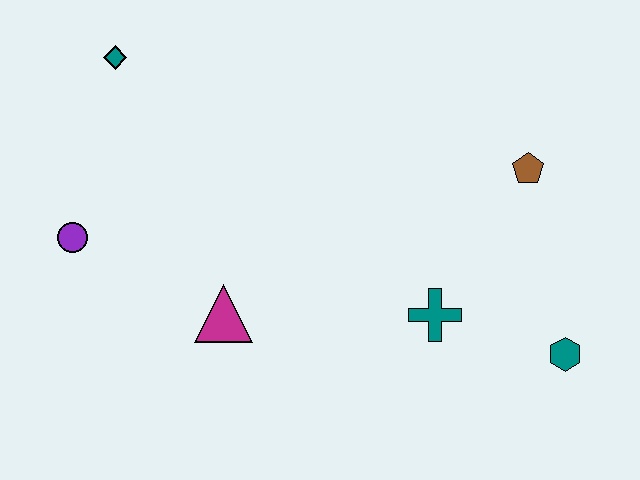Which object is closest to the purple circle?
The magenta triangle is closest to the purple circle.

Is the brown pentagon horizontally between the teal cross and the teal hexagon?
Yes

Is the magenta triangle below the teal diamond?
Yes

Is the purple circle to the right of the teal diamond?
No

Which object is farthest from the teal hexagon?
The teal diamond is farthest from the teal hexagon.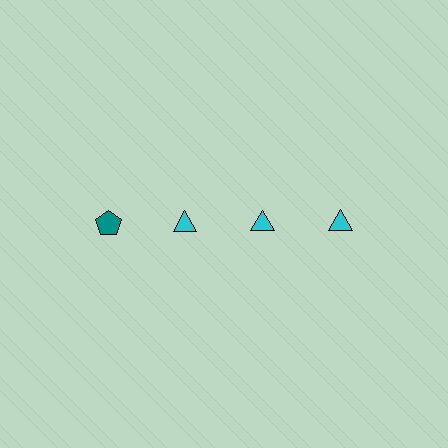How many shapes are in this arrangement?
There are 4 shapes arranged in a grid pattern.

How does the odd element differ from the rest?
It differs in both color (teal instead of cyan) and shape (pentagon instead of triangle).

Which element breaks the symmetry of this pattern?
The teal pentagon in the top row, leftmost column breaks the symmetry. All other shapes are cyan triangles.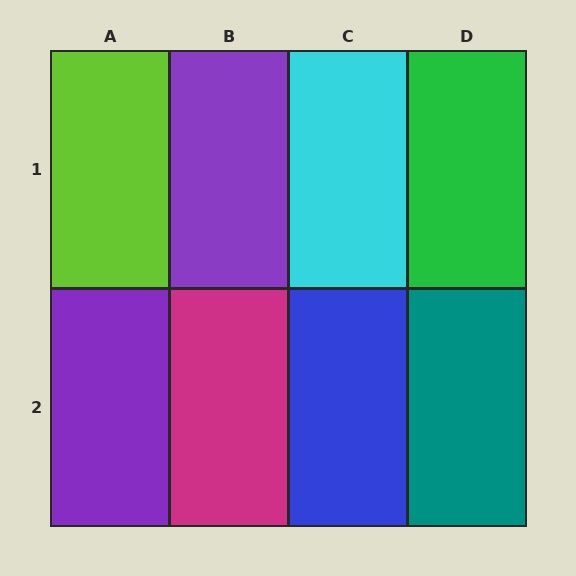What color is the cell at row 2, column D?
Teal.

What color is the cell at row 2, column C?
Blue.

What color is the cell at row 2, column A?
Purple.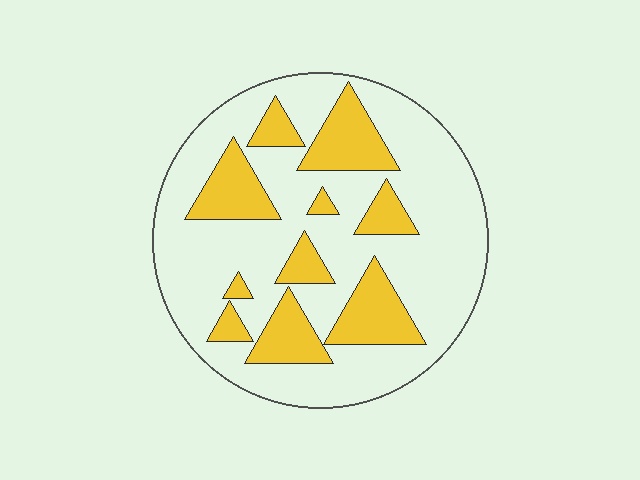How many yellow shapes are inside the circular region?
10.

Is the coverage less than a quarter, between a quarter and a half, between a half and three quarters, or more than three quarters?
Between a quarter and a half.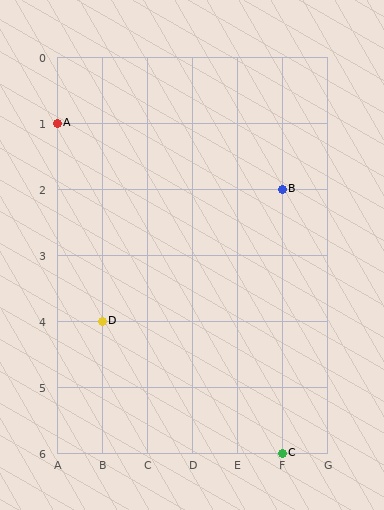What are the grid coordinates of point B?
Point B is at grid coordinates (F, 2).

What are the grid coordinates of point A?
Point A is at grid coordinates (A, 1).